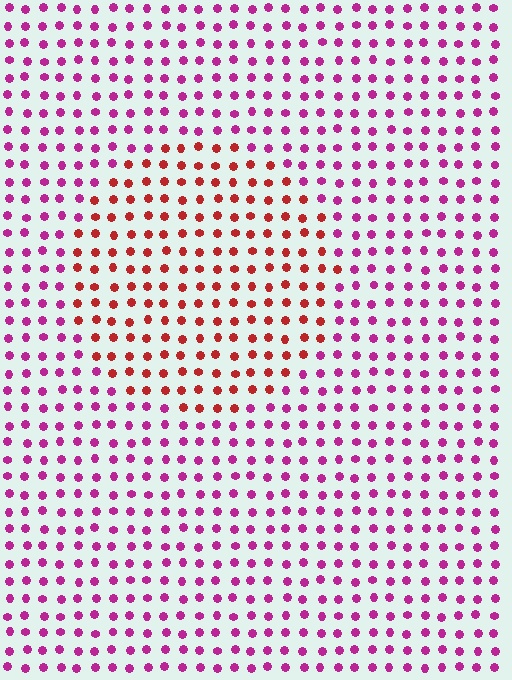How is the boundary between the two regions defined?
The boundary is defined purely by a slight shift in hue (about 44 degrees). Spacing, size, and orientation are identical on both sides.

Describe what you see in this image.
The image is filled with small magenta elements in a uniform arrangement. A circle-shaped region is visible where the elements are tinted to a slightly different hue, forming a subtle color boundary.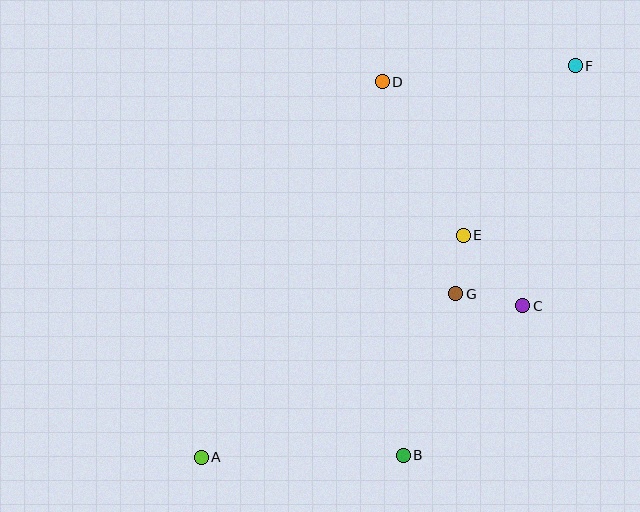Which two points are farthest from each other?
Points A and F are farthest from each other.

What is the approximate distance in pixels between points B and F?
The distance between B and F is approximately 426 pixels.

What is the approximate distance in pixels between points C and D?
The distance between C and D is approximately 264 pixels.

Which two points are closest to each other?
Points E and G are closest to each other.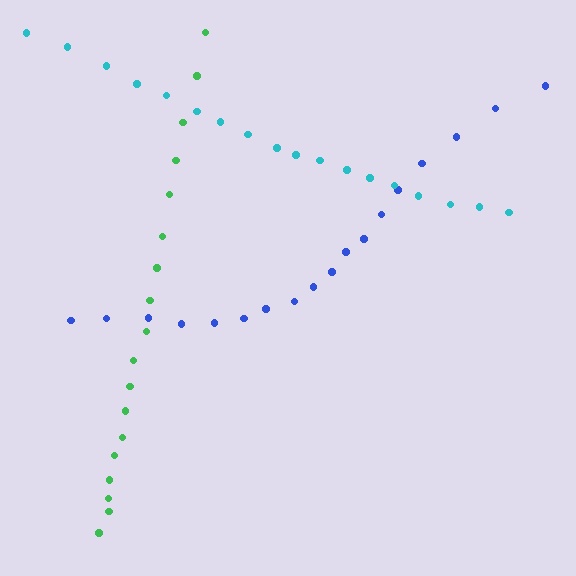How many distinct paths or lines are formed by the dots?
There are 3 distinct paths.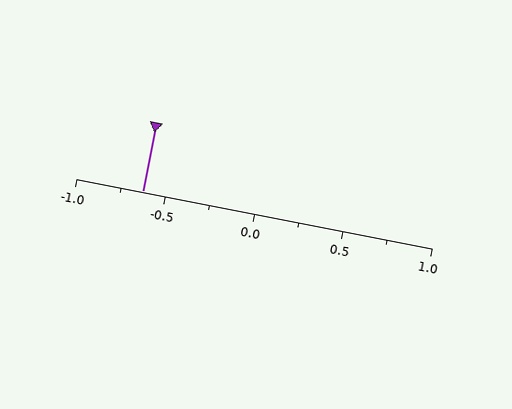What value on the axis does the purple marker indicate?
The marker indicates approximately -0.62.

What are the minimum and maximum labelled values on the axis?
The axis runs from -1.0 to 1.0.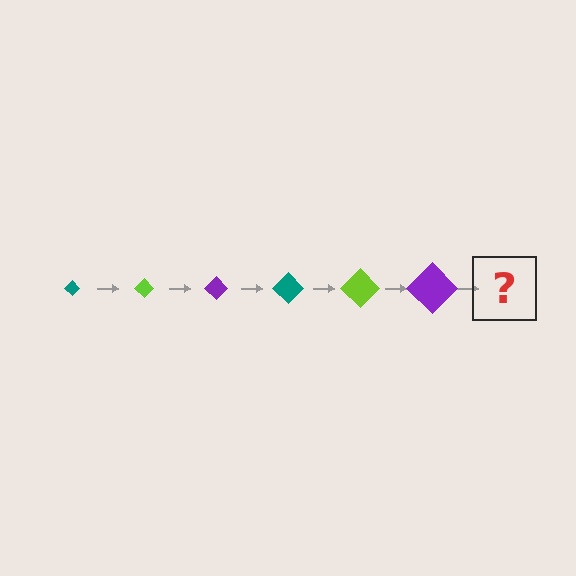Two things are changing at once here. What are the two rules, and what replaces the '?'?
The two rules are that the diamond grows larger each step and the color cycles through teal, lime, and purple. The '?' should be a teal diamond, larger than the previous one.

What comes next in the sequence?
The next element should be a teal diamond, larger than the previous one.